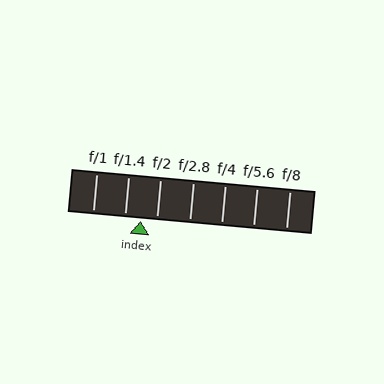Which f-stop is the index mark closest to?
The index mark is closest to f/2.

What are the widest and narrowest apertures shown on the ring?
The widest aperture shown is f/1 and the narrowest is f/8.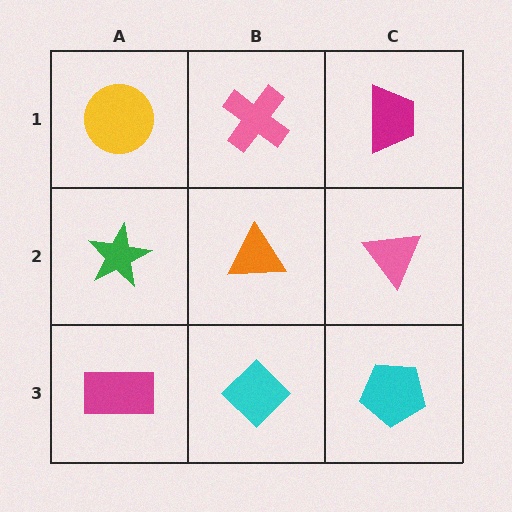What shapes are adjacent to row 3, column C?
A pink triangle (row 2, column C), a cyan diamond (row 3, column B).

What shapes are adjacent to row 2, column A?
A yellow circle (row 1, column A), a magenta rectangle (row 3, column A), an orange triangle (row 2, column B).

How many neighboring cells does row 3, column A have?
2.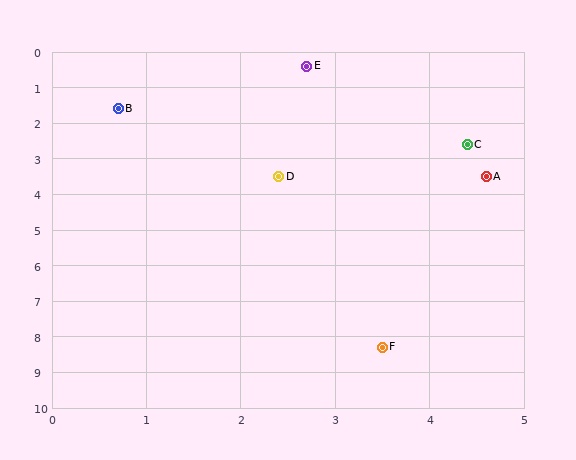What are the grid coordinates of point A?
Point A is at approximately (4.6, 3.5).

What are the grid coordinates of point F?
Point F is at approximately (3.5, 8.3).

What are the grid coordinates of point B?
Point B is at approximately (0.7, 1.6).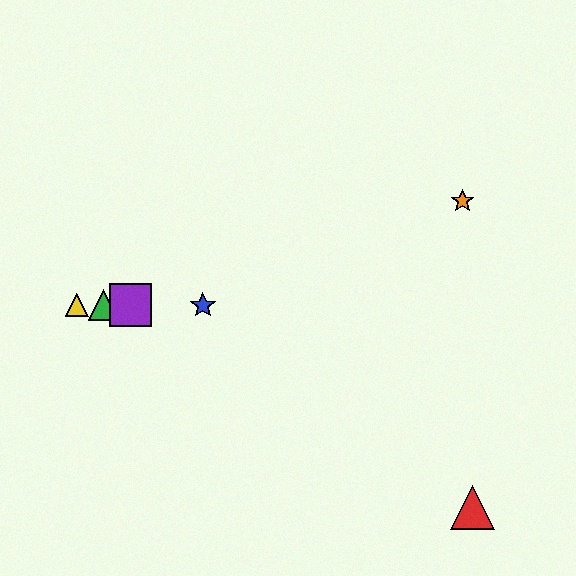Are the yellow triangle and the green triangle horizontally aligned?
Yes, both are at y≈305.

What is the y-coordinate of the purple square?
The purple square is at y≈305.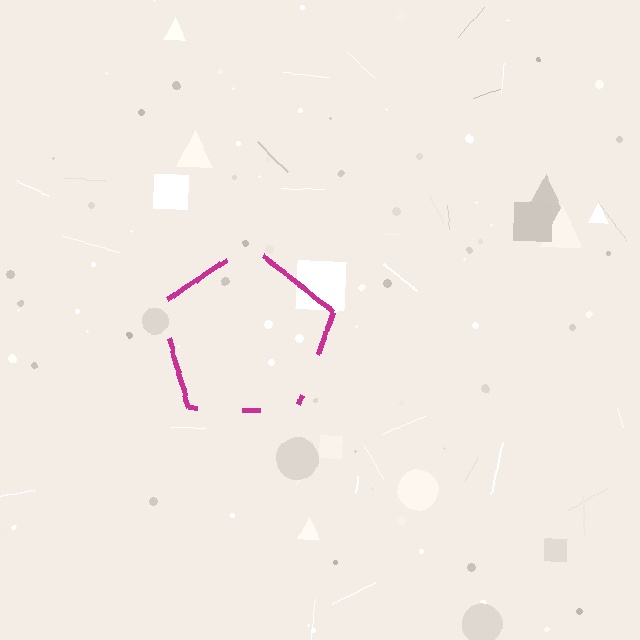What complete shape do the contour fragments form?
The contour fragments form a pentagon.